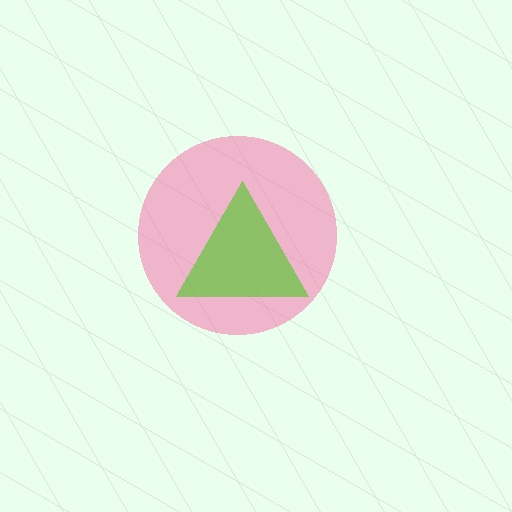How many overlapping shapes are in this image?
There are 2 overlapping shapes in the image.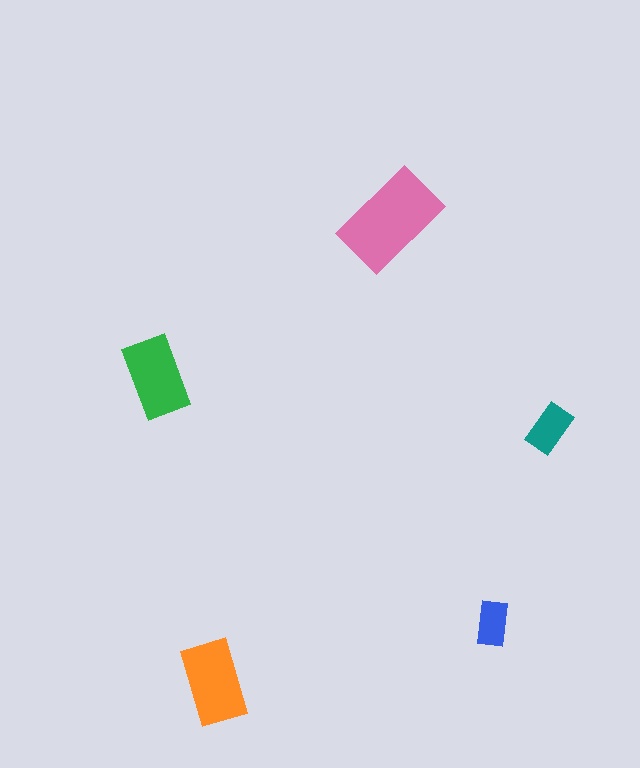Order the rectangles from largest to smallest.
the pink one, the orange one, the green one, the teal one, the blue one.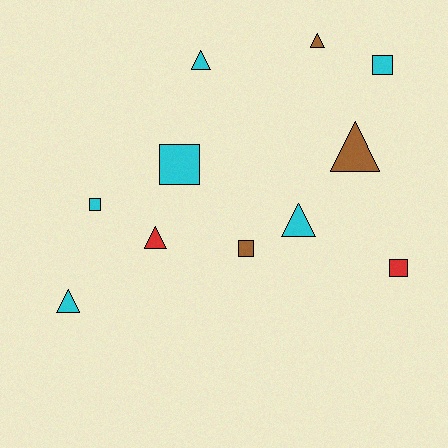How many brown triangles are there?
There are 2 brown triangles.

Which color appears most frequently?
Cyan, with 6 objects.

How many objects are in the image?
There are 11 objects.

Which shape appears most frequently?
Triangle, with 6 objects.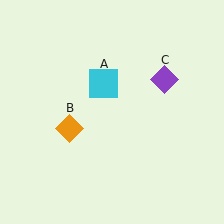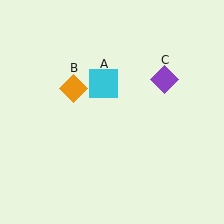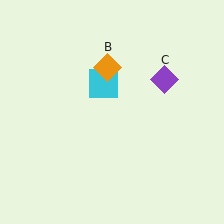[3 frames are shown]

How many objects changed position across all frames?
1 object changed position: orange diamond (object B).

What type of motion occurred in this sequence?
The orange diamond (object B) rotated clockwise around the center of the scene.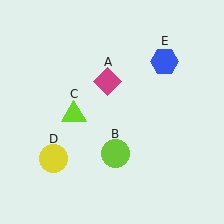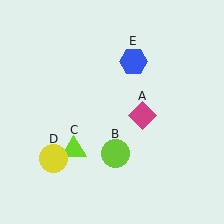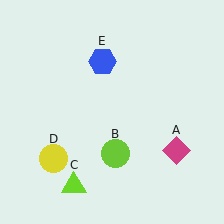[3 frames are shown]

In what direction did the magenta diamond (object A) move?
The magenta diamond (object A) moved down and to the right.